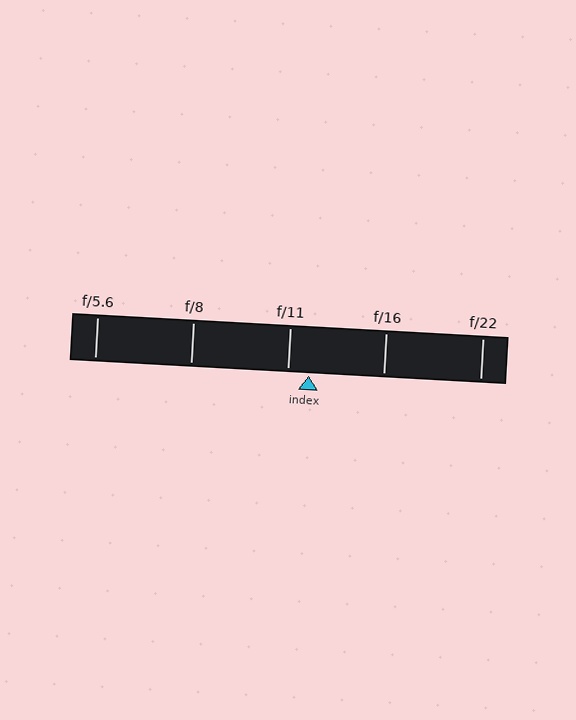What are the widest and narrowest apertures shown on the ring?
The widest aperture shown is f/5.6 and the narrowest is f/22.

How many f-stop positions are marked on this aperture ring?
There are 5 f-stop positions marked.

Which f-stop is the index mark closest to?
The index mark is closest to f/11.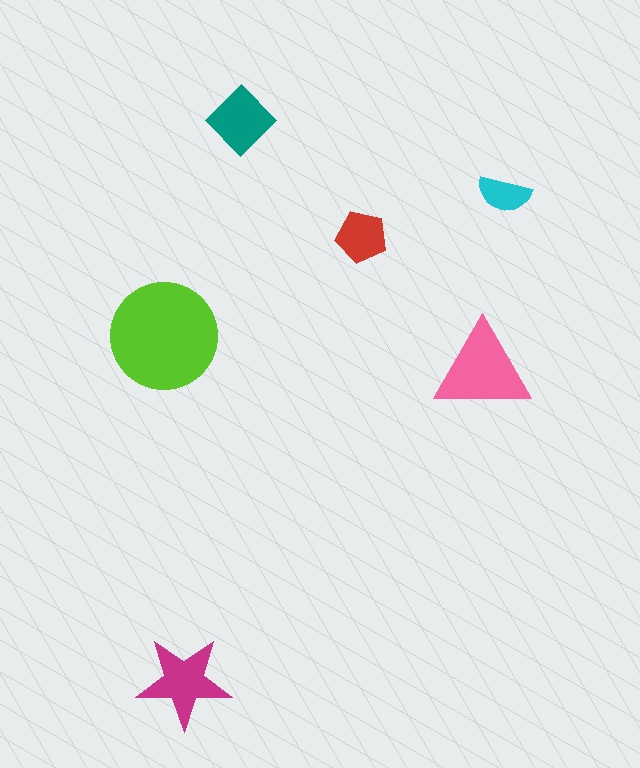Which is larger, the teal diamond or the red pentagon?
The teal diamond.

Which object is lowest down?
The magenta star is bottommost.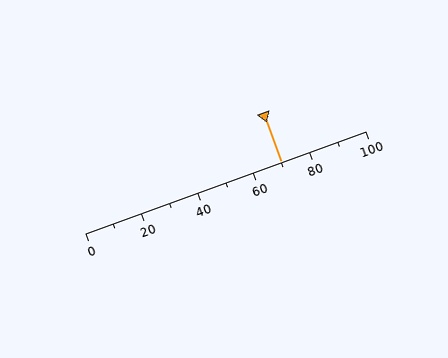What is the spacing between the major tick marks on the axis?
The major ticks are spaced 20 apart.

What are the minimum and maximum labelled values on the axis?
The axis runs from 0 to 100.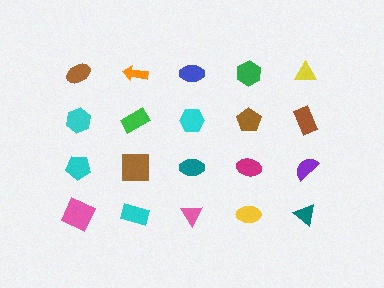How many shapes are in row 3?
5 shapes.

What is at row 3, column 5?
A purple semicircle.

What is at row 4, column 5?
A teal triangle.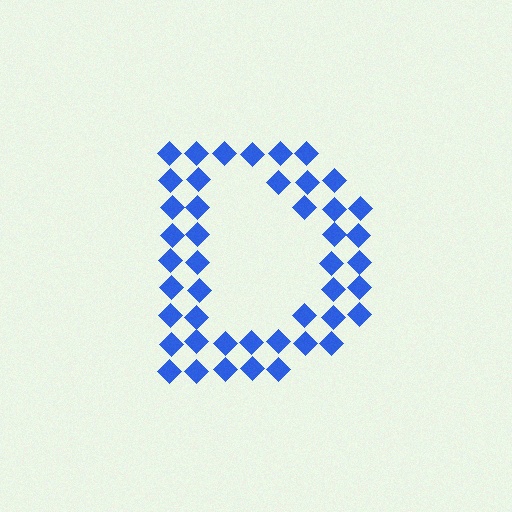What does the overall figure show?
The overall figure shows the letter D.